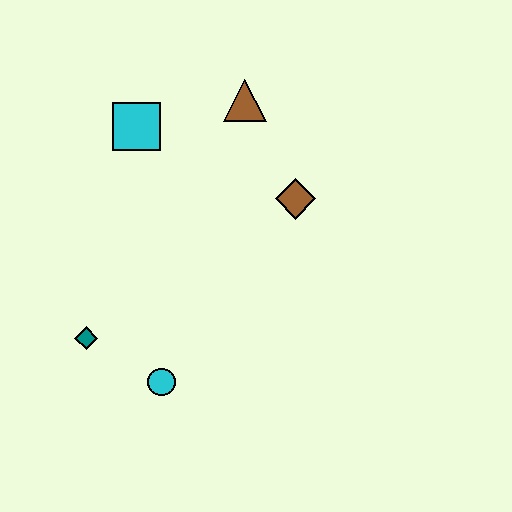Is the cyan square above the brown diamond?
Yes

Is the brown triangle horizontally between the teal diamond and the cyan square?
No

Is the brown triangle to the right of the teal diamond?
Yes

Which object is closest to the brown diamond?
The brown triangle is closest to the brown diamond.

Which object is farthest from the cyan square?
The cyan circle is farthest from the cyan square.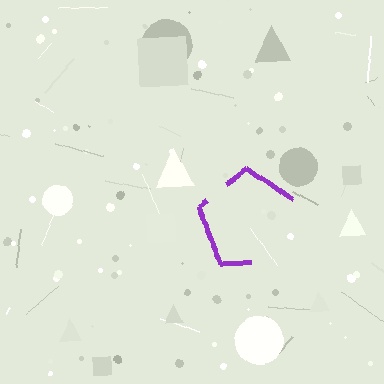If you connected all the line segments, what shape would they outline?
They would outline a pentagon.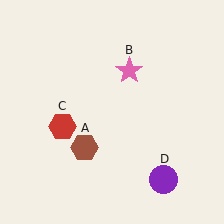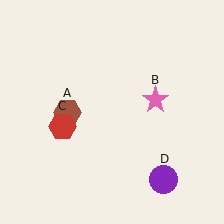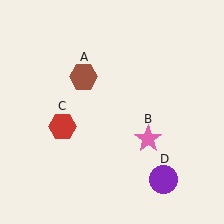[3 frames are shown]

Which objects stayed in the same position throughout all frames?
Red hexagon (object C) and purple circle (object D) remained stationary.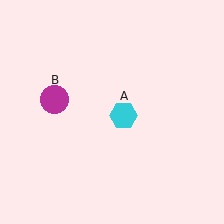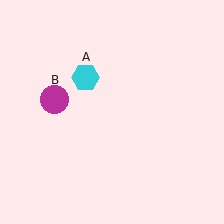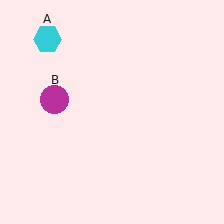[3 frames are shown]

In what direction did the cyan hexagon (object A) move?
The cyan hexagon (object A) moved up and to the left.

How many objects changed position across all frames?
1 object changed position: cyan hexagon (object A).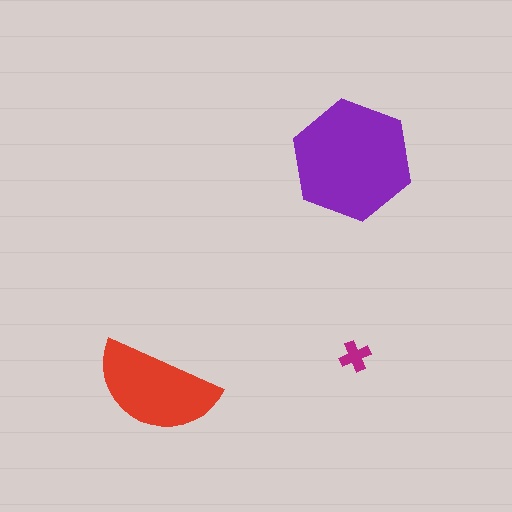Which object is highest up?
The purple hexagon is topmost.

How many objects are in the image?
There are 3 objects in the image.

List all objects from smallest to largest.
The magenta cross, the red semicircle, the purple hexagon.